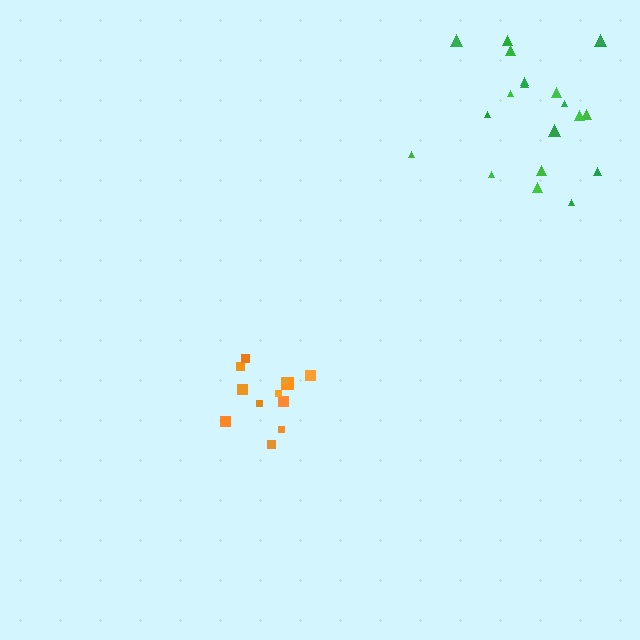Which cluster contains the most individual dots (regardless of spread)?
Green (21).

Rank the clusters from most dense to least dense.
orange, green.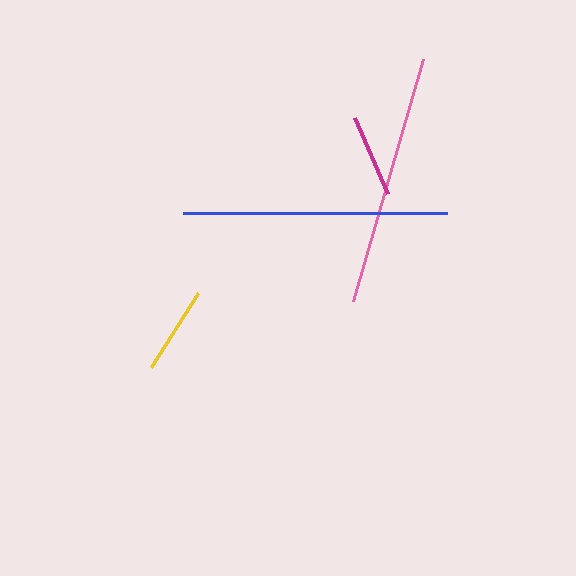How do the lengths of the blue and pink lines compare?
The blue and pink lines are approximately the same length.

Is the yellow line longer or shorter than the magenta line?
The yellow line is longer than the magenta line.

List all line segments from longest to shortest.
From longest to shortest: blue, pink, yellow, magenta.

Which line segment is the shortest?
The magenta line is the shortest at approximately 83 pixels.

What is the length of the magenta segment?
The magenta segment is approximately 83 pixels long.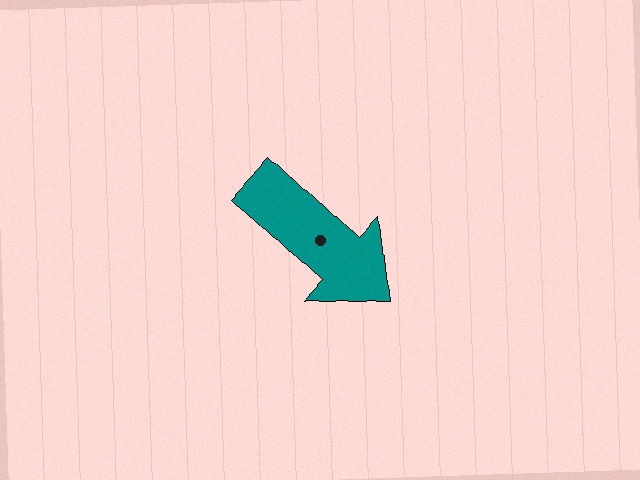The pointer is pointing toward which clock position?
Roughly 4 o'clock.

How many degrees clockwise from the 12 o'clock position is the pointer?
Approximately 133 degrees.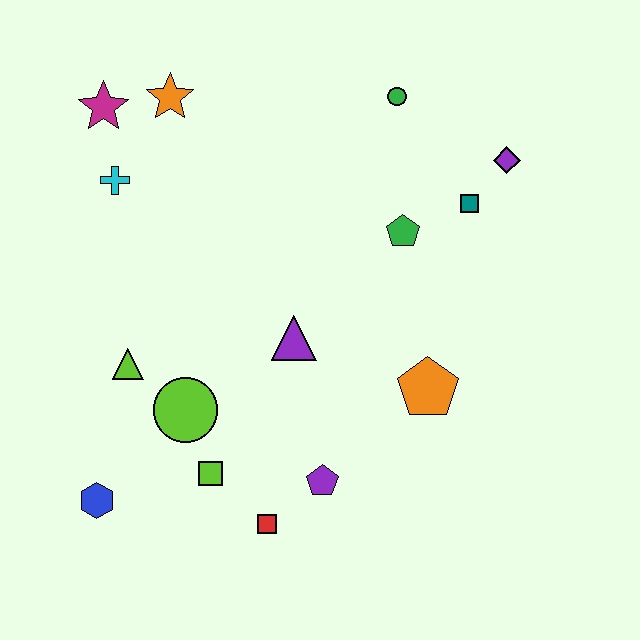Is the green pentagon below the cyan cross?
Yes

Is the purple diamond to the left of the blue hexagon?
No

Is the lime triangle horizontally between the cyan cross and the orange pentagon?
Yes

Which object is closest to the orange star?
The magenta star is closest to the orange star.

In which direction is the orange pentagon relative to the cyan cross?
The orange pentagon is to the right of the cyan cross.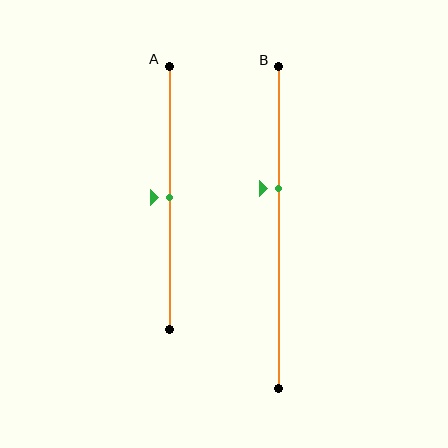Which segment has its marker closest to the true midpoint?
Segment A has its marker closest to the true midpoint.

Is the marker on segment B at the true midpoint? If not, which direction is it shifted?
No, the marker on segment B is shifted upward by about 12% of the segment length.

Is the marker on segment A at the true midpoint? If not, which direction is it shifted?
Yes, the marker on segment A is at the true midpoint.